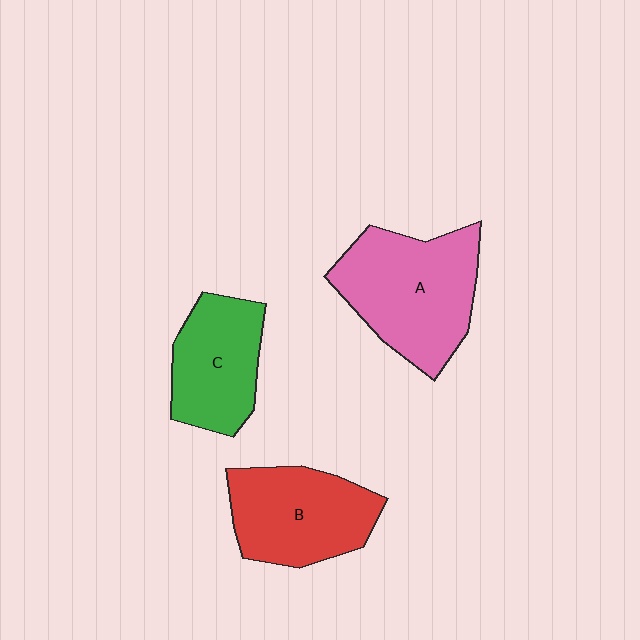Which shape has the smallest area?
Shape C (green).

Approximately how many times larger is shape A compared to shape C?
Approximately 1.4 times.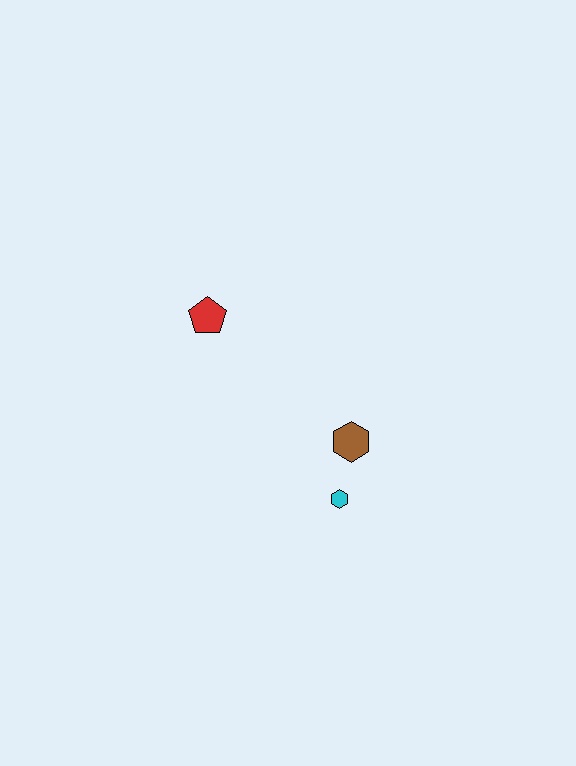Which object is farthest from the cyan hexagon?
The red pentagon is farthest from the cyan hexagon.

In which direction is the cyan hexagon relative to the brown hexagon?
The cyan hexagon is below the brown hexagon.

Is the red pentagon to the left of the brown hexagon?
Yes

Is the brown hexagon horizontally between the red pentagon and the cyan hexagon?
No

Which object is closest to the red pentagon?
The brown hexagon is closest to the red pentagon.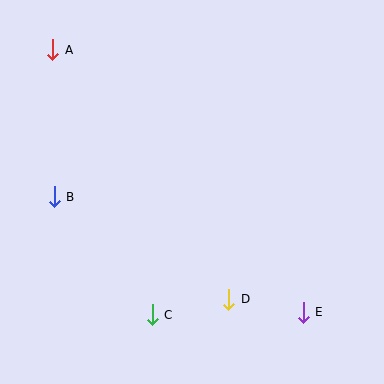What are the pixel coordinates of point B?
Point B is at (54, 197).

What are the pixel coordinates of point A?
Point A is at (53, 50).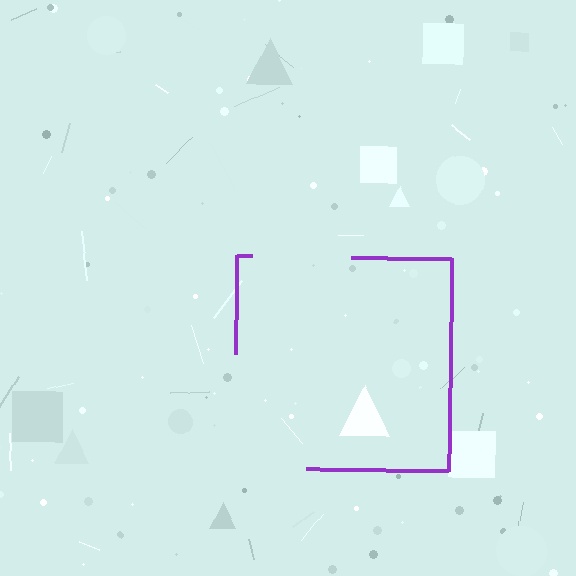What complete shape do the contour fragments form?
The contour fragments form a square.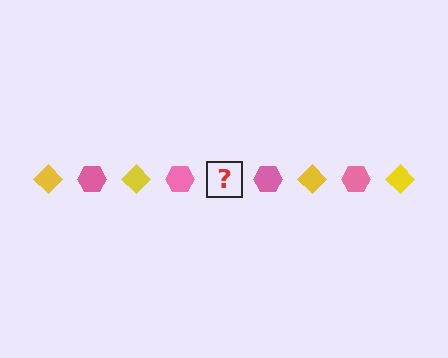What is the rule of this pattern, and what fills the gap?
The rule is that the pattern alternates between yellow diamond and pink hexagon. The gap should be filled with a yellow diamond.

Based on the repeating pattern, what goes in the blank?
The blank should be a yellow diamond.